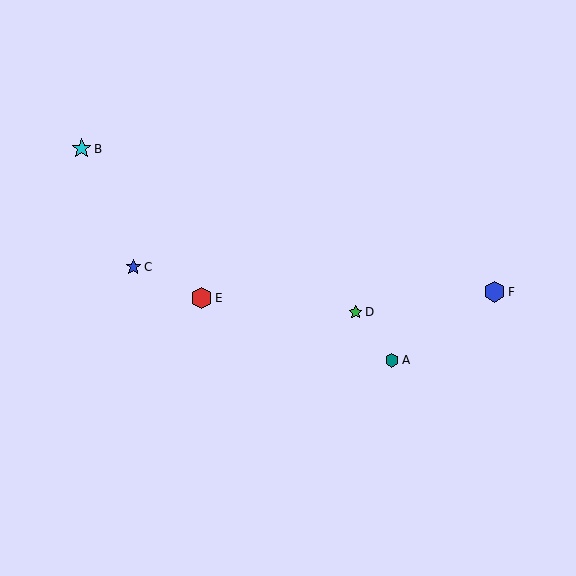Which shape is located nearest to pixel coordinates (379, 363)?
The teal hexagon (labeled A) at (392, 360) is nearest to that location.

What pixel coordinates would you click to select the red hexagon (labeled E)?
Click at (202, 298) to select the red hexagon E.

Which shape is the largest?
The red hexagon (labeled E) is the largest.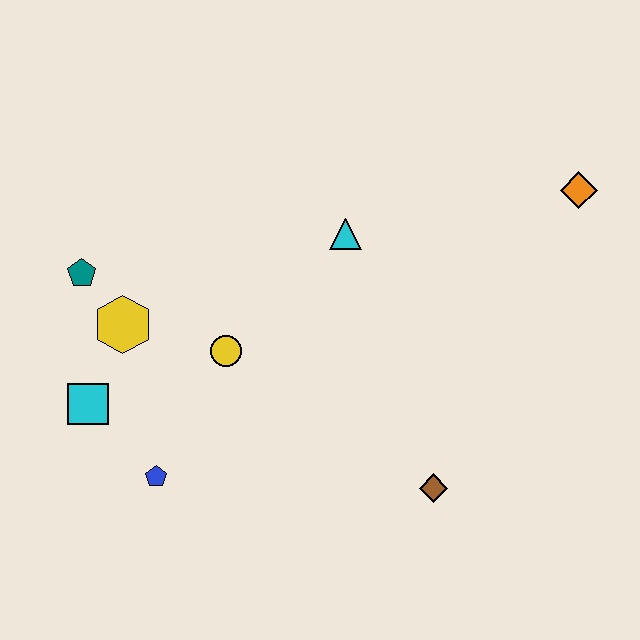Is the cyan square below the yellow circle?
Yes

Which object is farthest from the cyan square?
The orange diamond is farthest from the cyan square.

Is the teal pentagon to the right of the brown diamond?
No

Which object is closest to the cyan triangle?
The yellow circle is closest to the cyan triangle.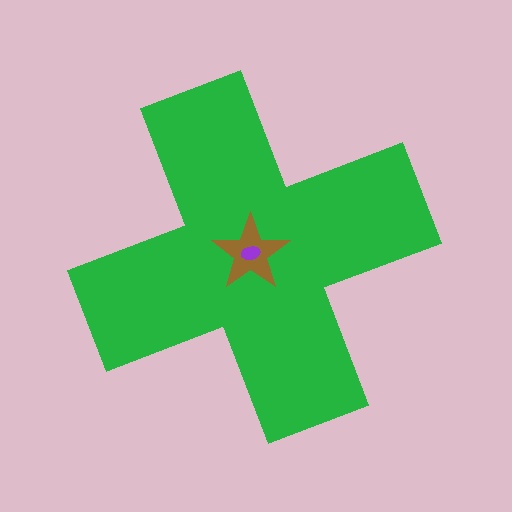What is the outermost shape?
The green cross.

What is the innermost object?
The purple ellipse.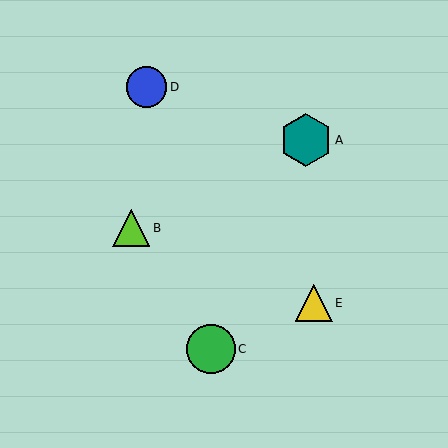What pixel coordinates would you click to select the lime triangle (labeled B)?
Click at (131, 228) to select the lime triangle B.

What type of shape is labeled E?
Shape E is a yellow triangle.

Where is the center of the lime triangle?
The center of the lime triangle is at (131, 228).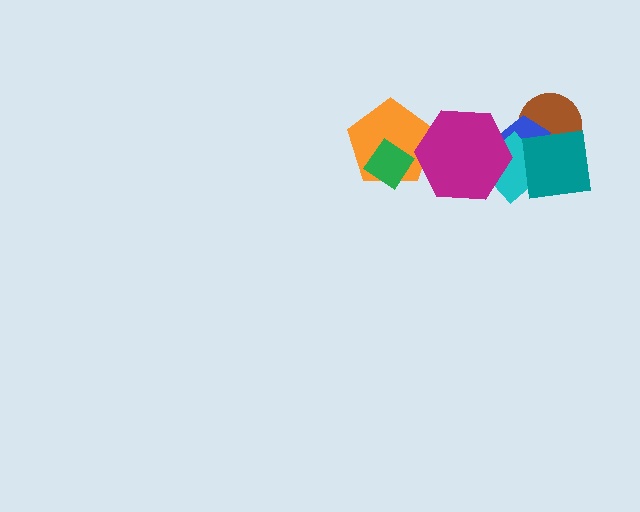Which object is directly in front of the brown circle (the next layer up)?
The blue pentagon is directly in front of the brown circle.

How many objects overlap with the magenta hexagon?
3 objects overlap with the magenta hexagon.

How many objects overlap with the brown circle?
3 objects overlap with the brown circle.